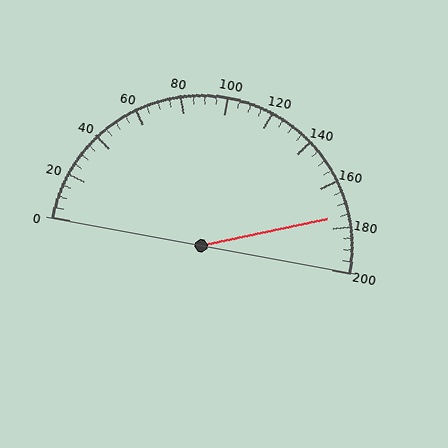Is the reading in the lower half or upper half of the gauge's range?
The reading is in the upper half of the range (0 to 200).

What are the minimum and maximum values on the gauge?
The gauge ranges from 0 to 200.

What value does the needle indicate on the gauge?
The needle indicates approximately 175.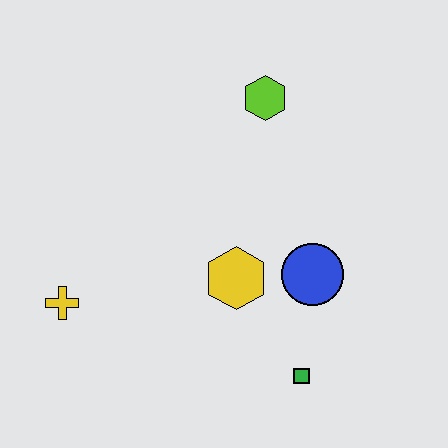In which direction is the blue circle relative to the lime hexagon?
The blue circle is below the lime hexagon.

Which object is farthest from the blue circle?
The yellow cross is farthest from the blue circle.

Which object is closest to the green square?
The blue circle is closest to the green square.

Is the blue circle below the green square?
No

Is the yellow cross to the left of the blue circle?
Yes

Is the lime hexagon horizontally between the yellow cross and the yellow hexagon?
No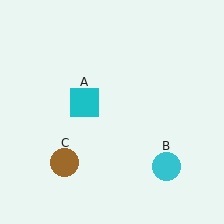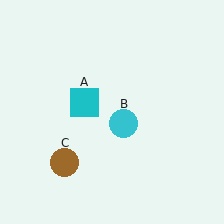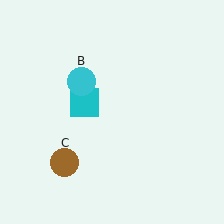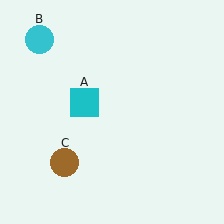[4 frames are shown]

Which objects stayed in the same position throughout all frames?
Cyan square (object A) and brown circle (object C) remained stationary.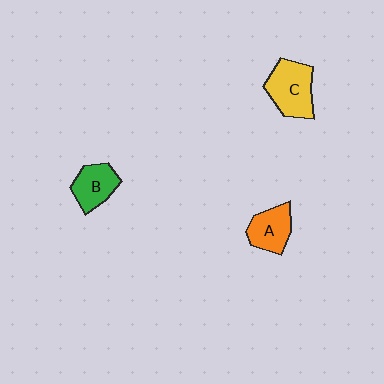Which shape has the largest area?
Shape C (yellow).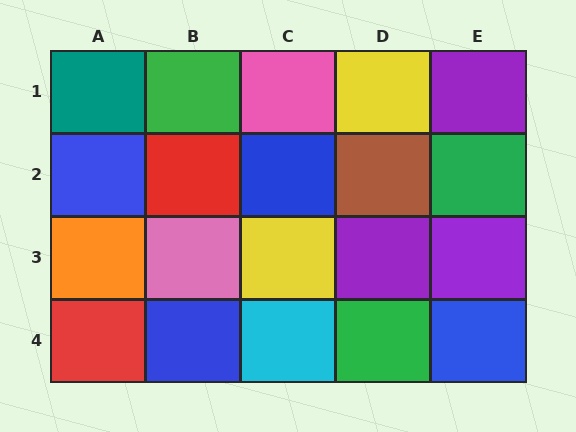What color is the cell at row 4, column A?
Red.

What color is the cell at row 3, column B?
Pink.